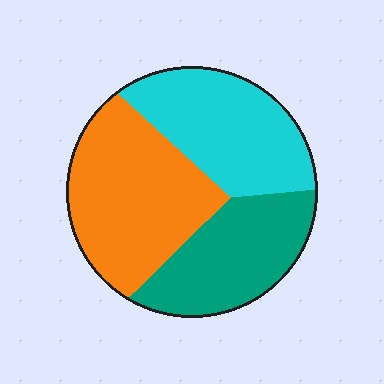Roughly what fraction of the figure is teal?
Teal takes up between a sixth and a third of the figure.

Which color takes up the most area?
Orange, at roughly 40%.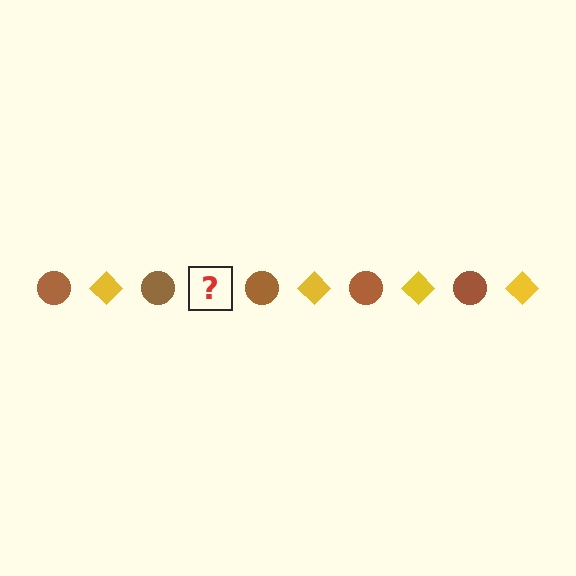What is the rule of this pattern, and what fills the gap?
The rule is that the pattern alternates between brown circle and yellow diamond. The gap should be filled with a yellow diamond.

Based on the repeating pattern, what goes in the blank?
The blank should be a yellow diamond.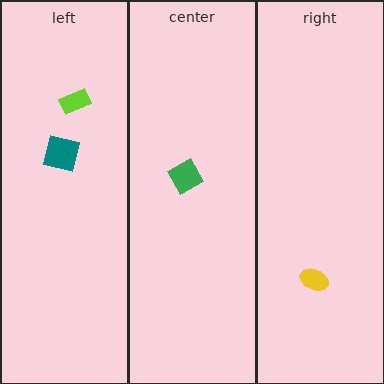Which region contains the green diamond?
The center region.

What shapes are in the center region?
The green diamond.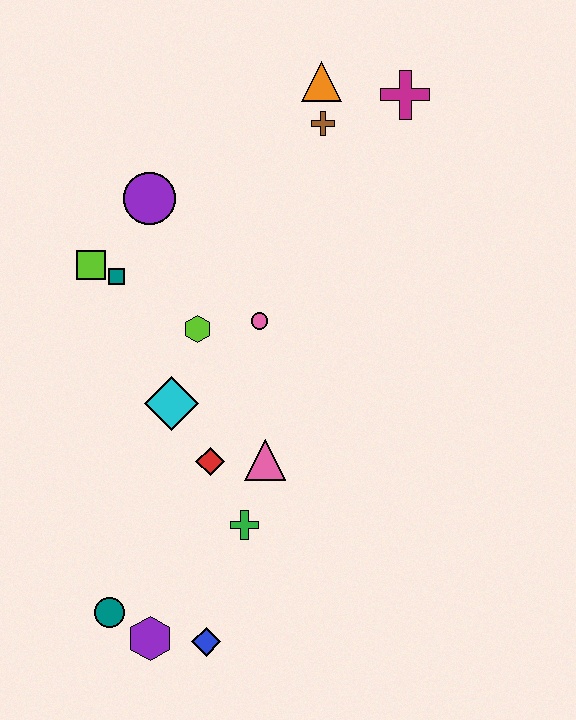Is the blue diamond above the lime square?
No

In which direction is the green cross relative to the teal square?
The green cross is below the teal square.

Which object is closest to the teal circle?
The purple hexagon is closest to the teal circle.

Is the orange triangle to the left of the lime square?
No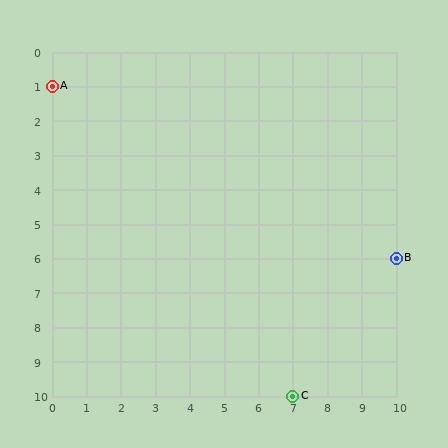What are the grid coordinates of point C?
Point C is at grid coordinates (7, 10).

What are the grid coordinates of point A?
Point A is at grid coordinates (0, 1).